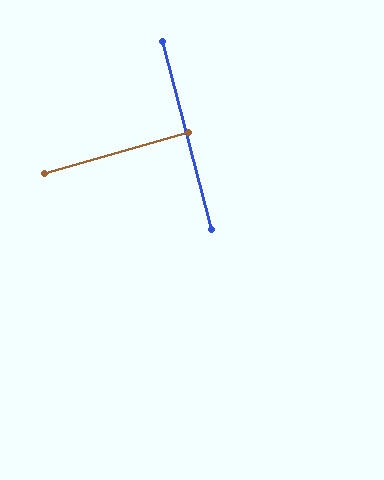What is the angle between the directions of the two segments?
Approximately 88 degrees.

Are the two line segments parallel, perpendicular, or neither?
Perpendicular — they meet at approximately 88°.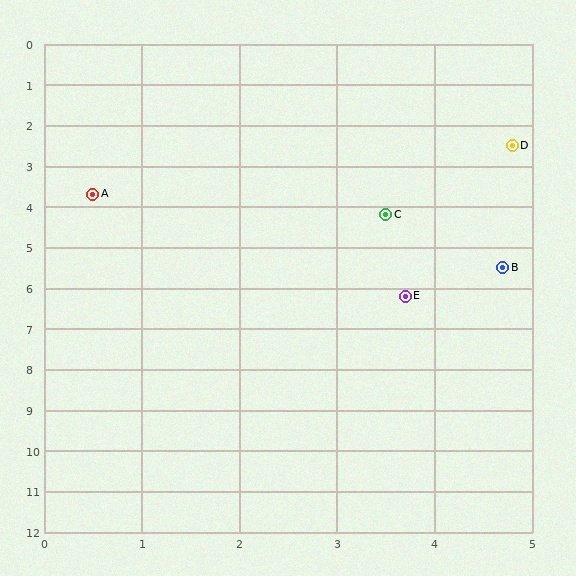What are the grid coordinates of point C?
Point C is at approximately (3.5, 4.2).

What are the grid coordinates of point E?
Point E is at approximately (3.7, 6.2).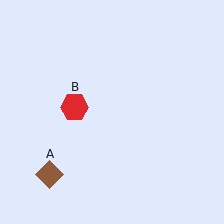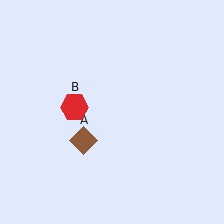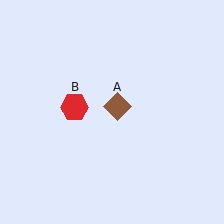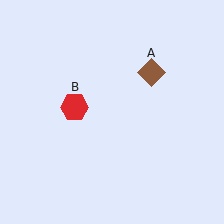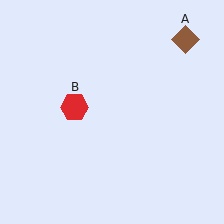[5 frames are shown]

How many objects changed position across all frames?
1 object changed position: brown diamond (object A).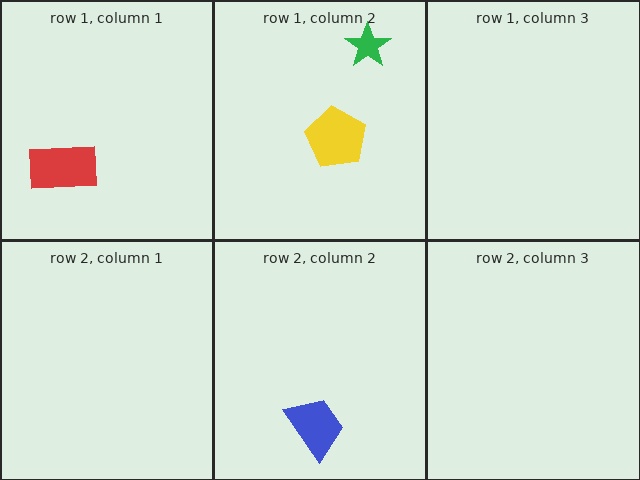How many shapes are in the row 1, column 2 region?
2.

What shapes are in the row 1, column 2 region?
The yellow pentagon, the green star.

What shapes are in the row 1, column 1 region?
The red rectangle.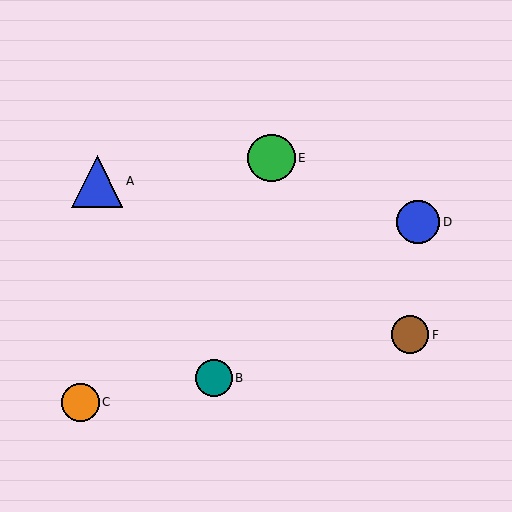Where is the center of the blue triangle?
The center of the blue triangle is at (97, 181).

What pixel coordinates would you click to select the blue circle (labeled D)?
Click at (418, 222) to select the blue circle D.